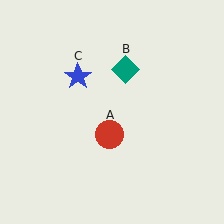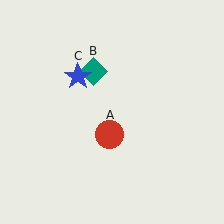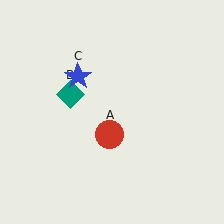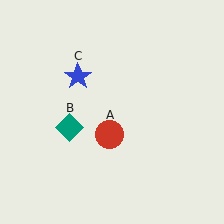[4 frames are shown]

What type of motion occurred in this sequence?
The teal diamond (object B) rotated counterclockwise around the center of the scene.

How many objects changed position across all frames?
1 object changed position: teal diamond (object B).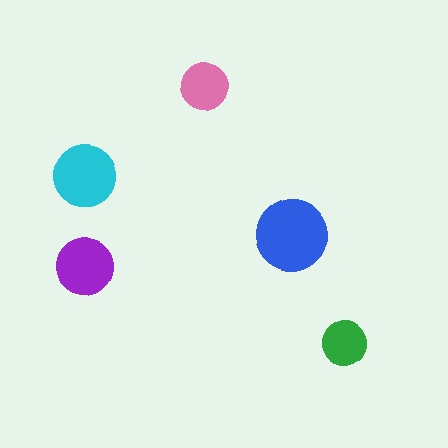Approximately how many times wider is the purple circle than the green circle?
About 1.5 times wider.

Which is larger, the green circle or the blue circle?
The blue one.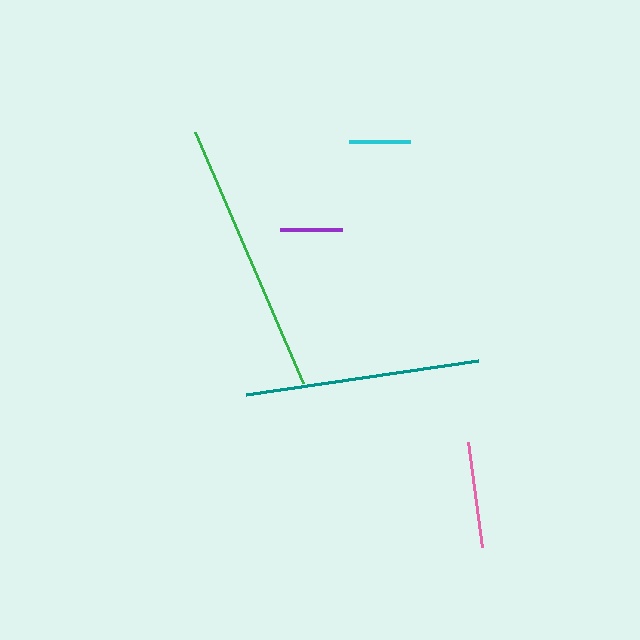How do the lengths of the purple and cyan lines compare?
The purple and cyan lines are approximately the same length.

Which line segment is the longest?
The green line is the longest at approximately 273 pixels.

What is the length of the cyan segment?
The cyan segment is approximately 60 pixels long.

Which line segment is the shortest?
The cyan line is the shortest at approximately 60 pixels.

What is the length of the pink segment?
The pink segment is approximately 106 pixels long.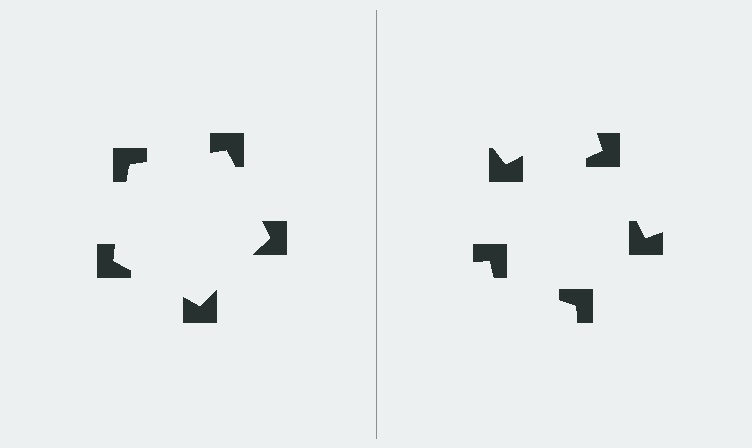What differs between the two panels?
The notched squares are positioned identically on both sides; only the wedge orientations differ. On the left they align to a pentagon; on the right they are misaligned.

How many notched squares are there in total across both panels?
10 — 5 on each side.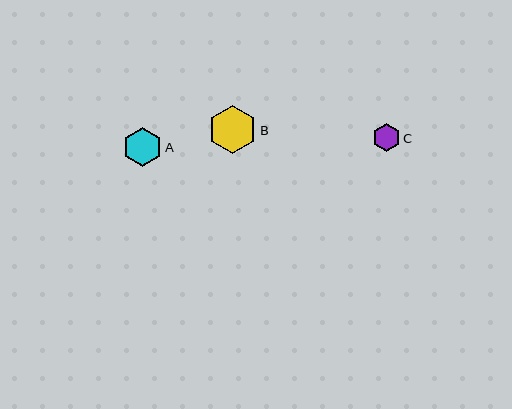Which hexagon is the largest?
Hexagon B is the largest with a size of approximately 48 pixels.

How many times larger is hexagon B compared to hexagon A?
Hexagon B is approximately 1.2 times the size of hexagon A.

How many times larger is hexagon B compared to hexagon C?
Hexagon B is approximately 1.7 times the size of hexagon C.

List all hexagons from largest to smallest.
From largest to smallest: B, A, C.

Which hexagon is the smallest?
Hexagon C is the smallest with a size of approximately 28 pixels.